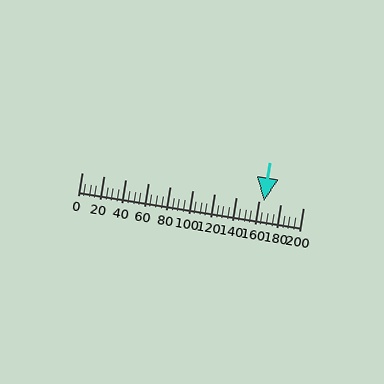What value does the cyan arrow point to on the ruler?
The cyan arrow points to approximately 165.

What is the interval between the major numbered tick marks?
The major tick marks are spaced 20 units apart.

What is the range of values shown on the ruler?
The ruler shows values from 0 to 200.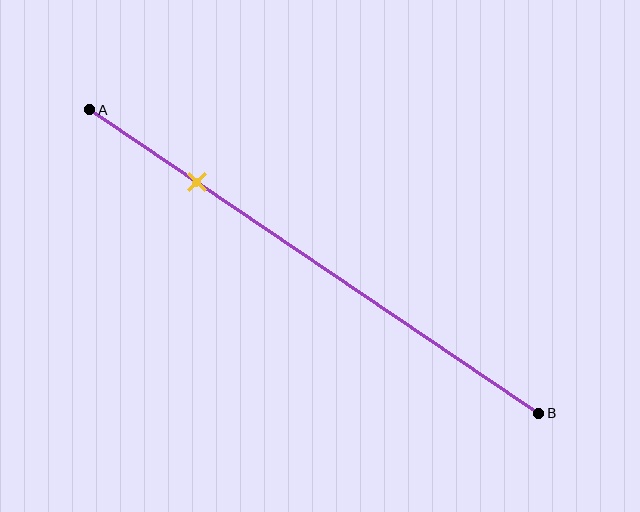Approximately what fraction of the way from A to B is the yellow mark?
The yellow mark is approximately 25% of the way from A to B.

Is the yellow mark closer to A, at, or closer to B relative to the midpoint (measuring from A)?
The yellow mark is closer to point A than the midpoint of segment AB.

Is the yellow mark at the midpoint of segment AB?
No, the mark is at about 25% from A, not at the 50% midpoint.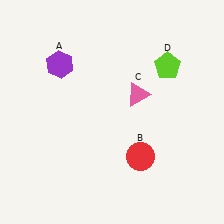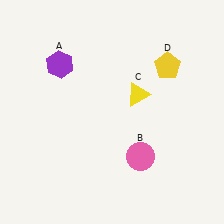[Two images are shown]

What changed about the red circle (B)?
In Image 1, B is red. In Image 2, it changed to pink.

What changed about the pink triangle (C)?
In Image 1, C is pink. In Image 2, it changed to yellow.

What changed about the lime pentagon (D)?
In Image 1, D is lime. In Image 2, it changed to yellow.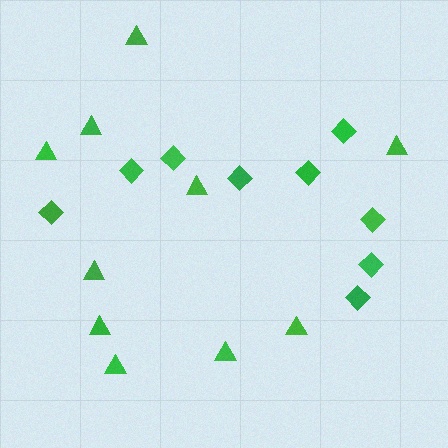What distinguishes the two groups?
There are 2 groups: one group of triangles (10) and one group of diamonds (9).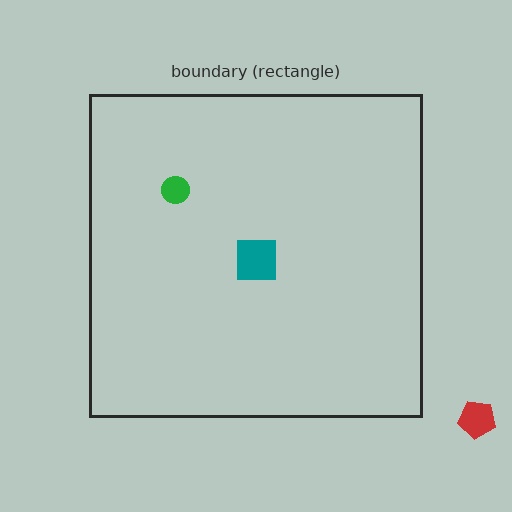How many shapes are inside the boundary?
2 inside, 1 outside.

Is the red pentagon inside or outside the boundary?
Outside.